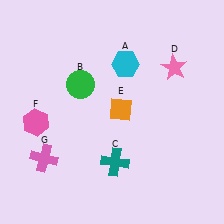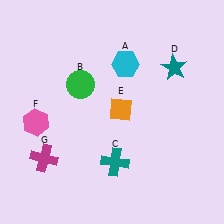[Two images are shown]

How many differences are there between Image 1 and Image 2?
There are 2 differences between the two images.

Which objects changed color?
D changed from pink to teal. G changed from pink to magenta.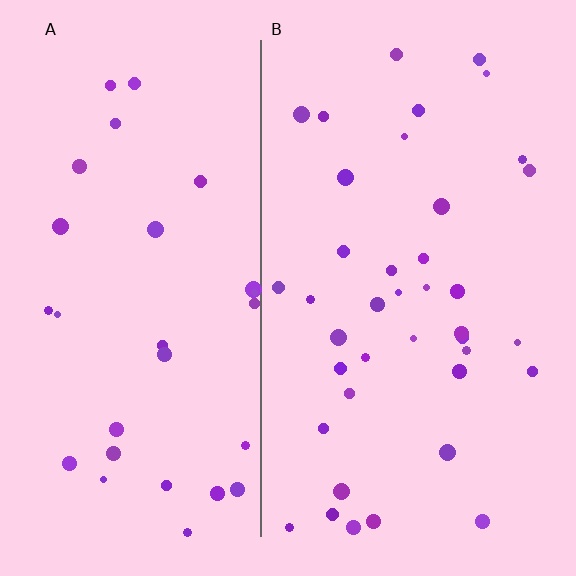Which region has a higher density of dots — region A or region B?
B (the right).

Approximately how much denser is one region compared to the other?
Approximately 1.4× — region B over region A.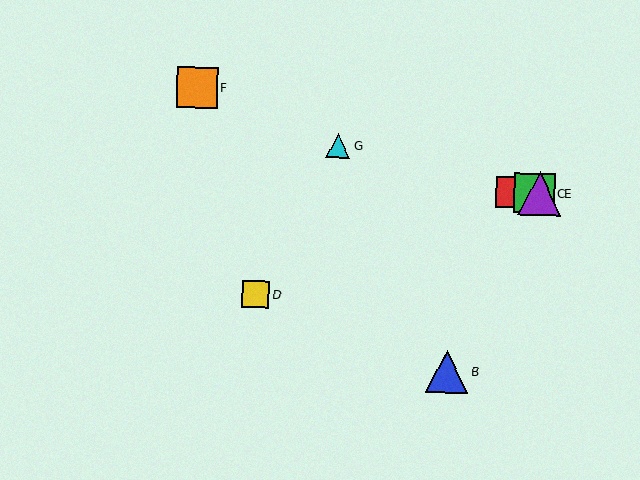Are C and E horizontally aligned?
Yes, both are at y≈193.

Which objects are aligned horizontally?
Objects A, C, E are aligned horizontally.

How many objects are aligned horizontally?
3 objects (A, C, E) are aligned horizontally.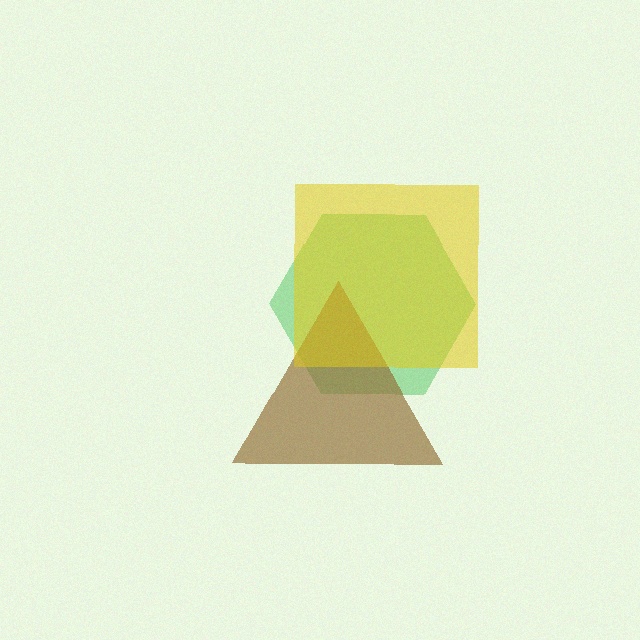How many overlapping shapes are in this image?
There are 3 overlapping shapes in the image.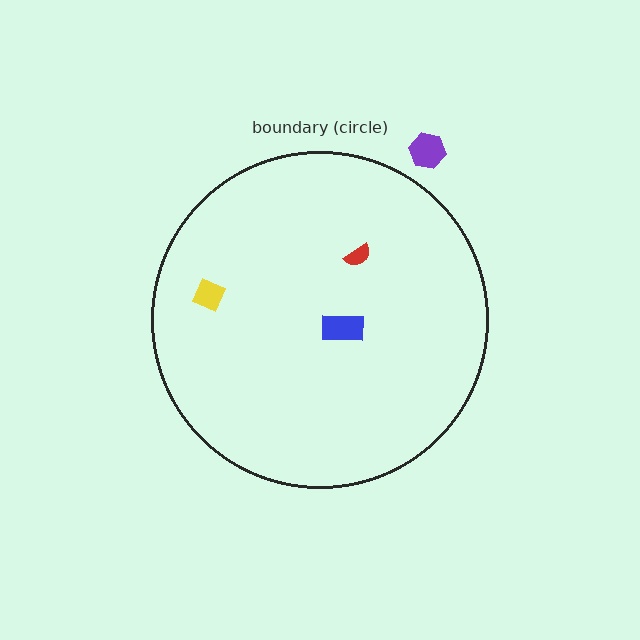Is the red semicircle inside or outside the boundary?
Inside.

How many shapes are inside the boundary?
3 inside, 1 outside.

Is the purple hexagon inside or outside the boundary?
Outside.